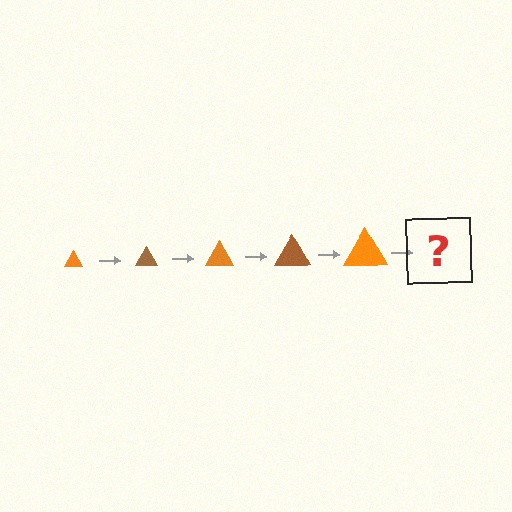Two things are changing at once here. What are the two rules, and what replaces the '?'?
The two rules are that the triangle grows larger each step and the color cycles through orange and brown. The '?' should be a brown triangle, larger than the previous one.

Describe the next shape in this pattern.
It should be a brown triangle, larger than the previous one.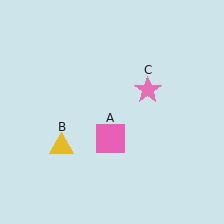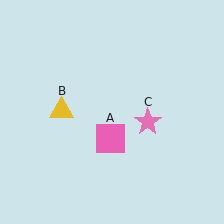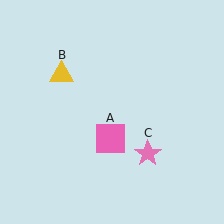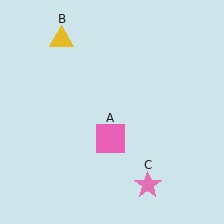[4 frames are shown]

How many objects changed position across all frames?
2 objects changed position: yellow triangle (object B), pink star (object C).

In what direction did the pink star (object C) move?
The pink star (object C) moved down.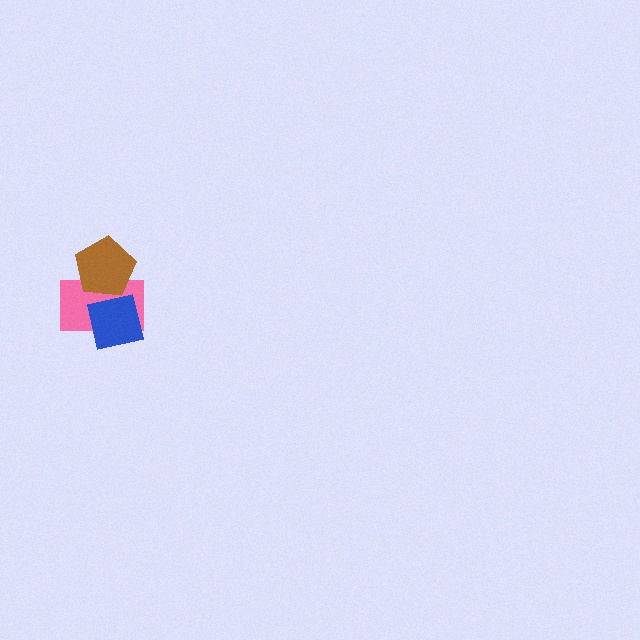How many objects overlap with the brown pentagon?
2 objects overlap with the brown pentagon.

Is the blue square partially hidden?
Yes, it is partially covered by another shape.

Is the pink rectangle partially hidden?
Yes, it is partially covered by another shape.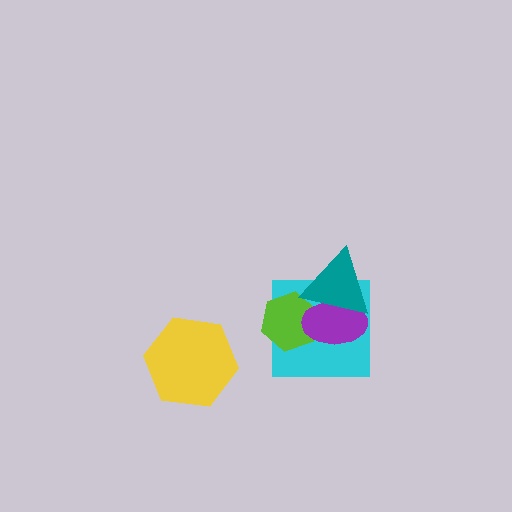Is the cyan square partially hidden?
Yes, it is partially covered by another shape.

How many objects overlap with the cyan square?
3 objects overlap with the cyan square.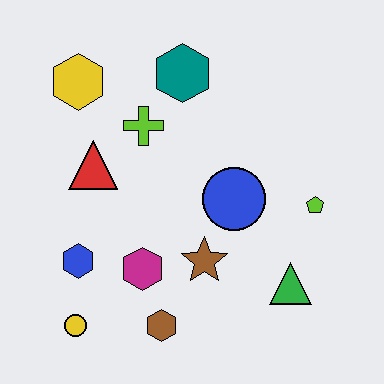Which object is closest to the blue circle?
The brown star is closest to the blue circle.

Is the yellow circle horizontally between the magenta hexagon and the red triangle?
No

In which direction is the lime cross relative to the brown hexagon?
The lime cross is above the brown hexagon.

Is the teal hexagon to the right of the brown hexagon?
Yes